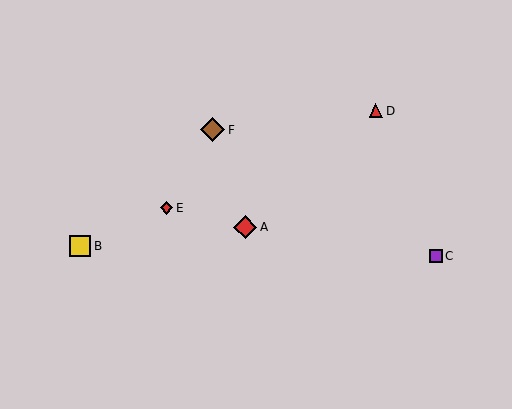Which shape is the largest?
The brown diamond (labeled F) is the largest.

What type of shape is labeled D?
Shape D is a red triangle.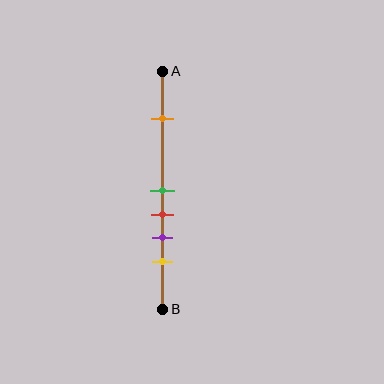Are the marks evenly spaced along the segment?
No, the marks are not evenly spaced.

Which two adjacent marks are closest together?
The green and red marks are the closest adjacent pair.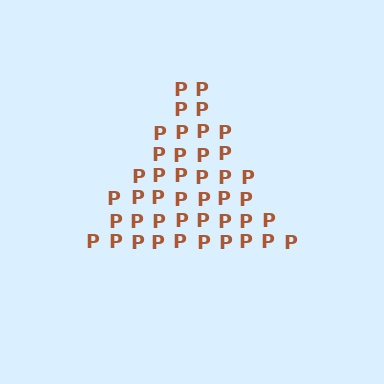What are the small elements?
The small elements are letter P's.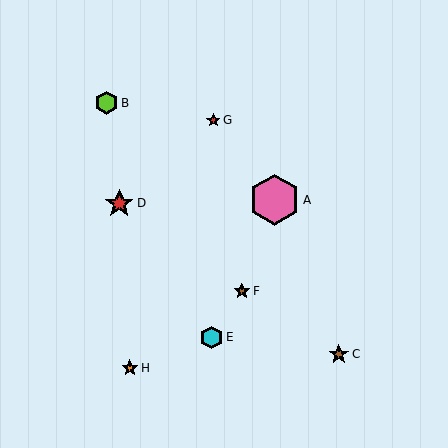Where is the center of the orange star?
The center of the orange star is at (130, 368).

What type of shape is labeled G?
Shape G is a red star.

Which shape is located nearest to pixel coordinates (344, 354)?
The brown star (labeled C) at (339, 354) is nearest to that location.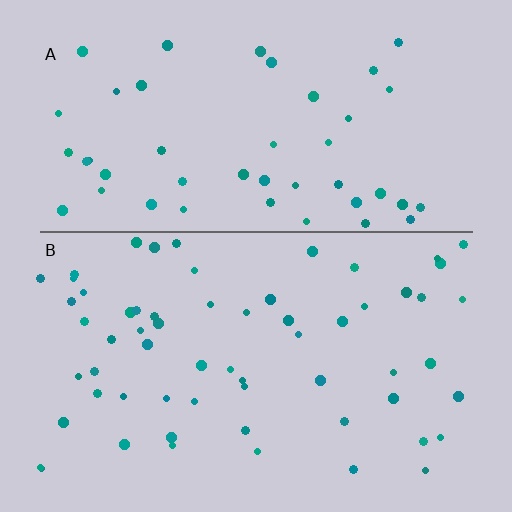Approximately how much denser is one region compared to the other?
Approximately 1.3× — region B over region A.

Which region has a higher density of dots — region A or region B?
B (the bottom).